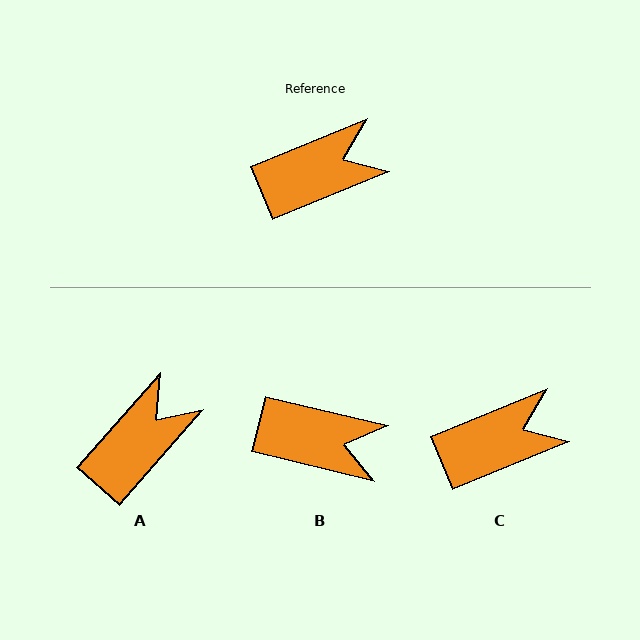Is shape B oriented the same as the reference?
No, it is off by about 36 degrees.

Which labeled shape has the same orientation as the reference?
C.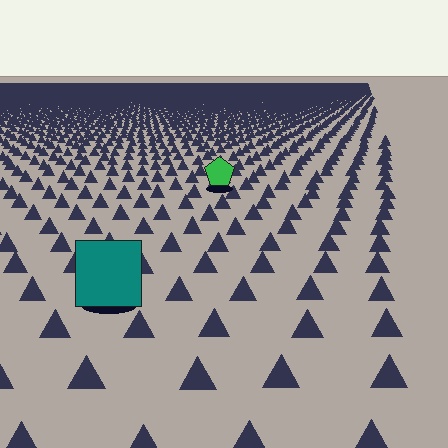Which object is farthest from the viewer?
The green pentagon is farthest from the viewer. It appears smaller and the ground texture around it is denser.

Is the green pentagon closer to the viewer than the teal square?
No. The teal square is closer — you can tell from the texture gradient: the ground texture is coarser near it.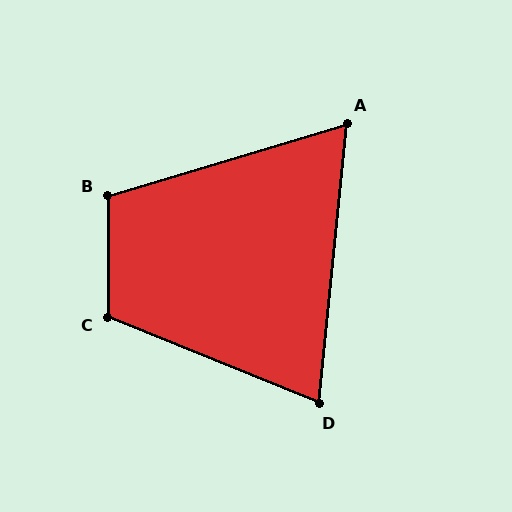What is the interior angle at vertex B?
Approximately 106 degrees (obtuse).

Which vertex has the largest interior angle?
C, at approximately 112 degrees.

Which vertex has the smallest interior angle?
A, at approximately 68 degrees.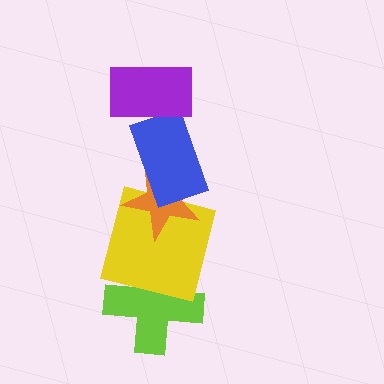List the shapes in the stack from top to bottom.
From top to bottom: the purple rectangle, the blue rectangle, the orange star, the yellow square, the lime cross.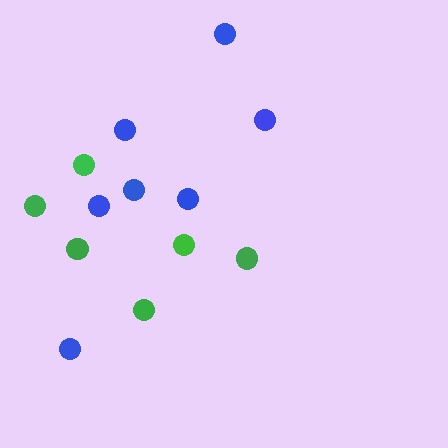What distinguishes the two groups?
There are 2 groups: one group of blue circles (7) and one group of green circles (6).